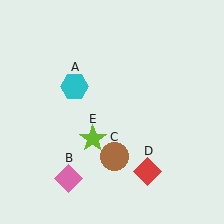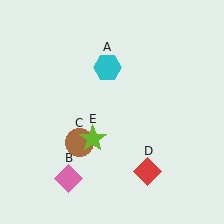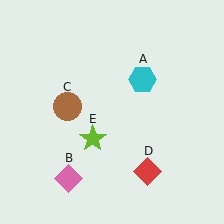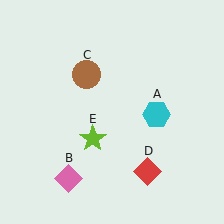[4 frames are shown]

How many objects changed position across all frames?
2 objects changed position: cyan hexagon (object A), brown circle (object C).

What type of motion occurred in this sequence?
The cyan hexagon (object A), brown circle (object C) rotated clockwise around the center of the scene.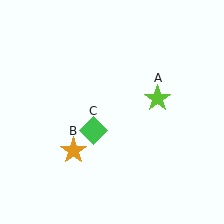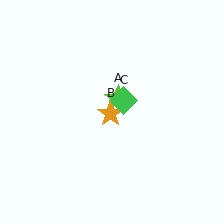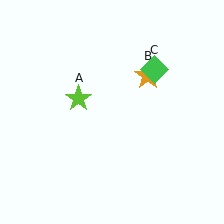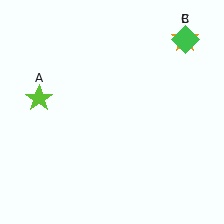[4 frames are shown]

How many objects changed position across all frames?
3 objects changed position: lime star (object A), orange star (object B), green diamond (object C).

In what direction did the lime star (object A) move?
The lime star (object A) moved left.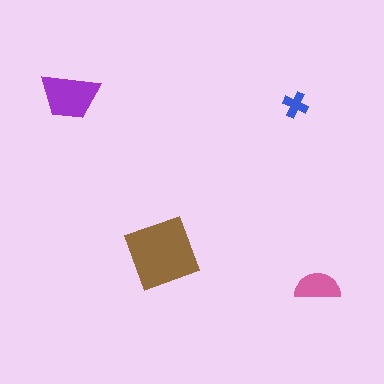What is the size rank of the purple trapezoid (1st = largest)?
2nd.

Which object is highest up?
The purple trapezoid is topmost.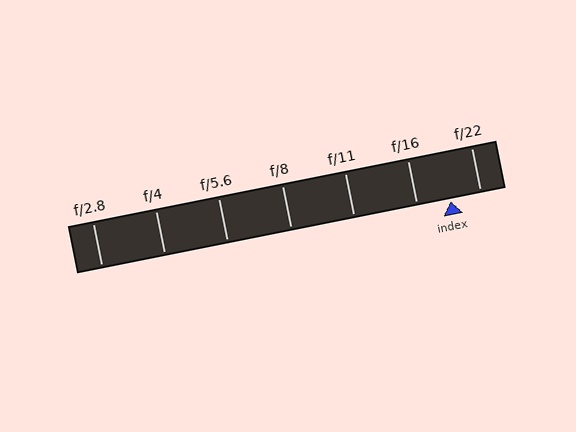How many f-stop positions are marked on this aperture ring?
There are 7 f-stop positions marked.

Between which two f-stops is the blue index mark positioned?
The index mark is between f/16 and f/22.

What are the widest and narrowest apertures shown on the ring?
The widest aperture shown is f/2.8 and the narrowest is f/22.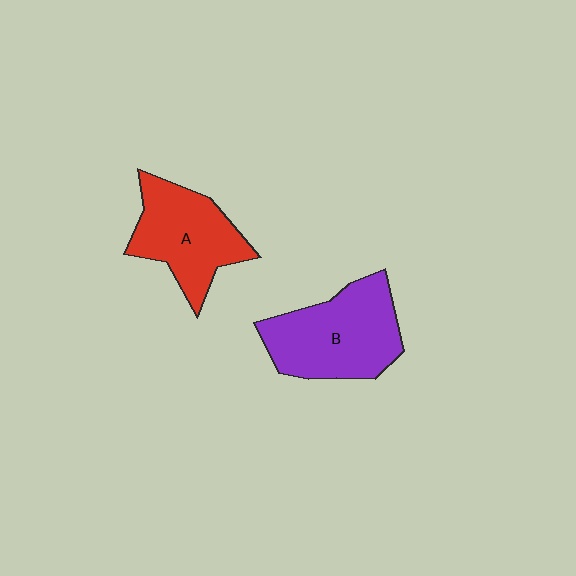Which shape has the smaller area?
Shape A (red).